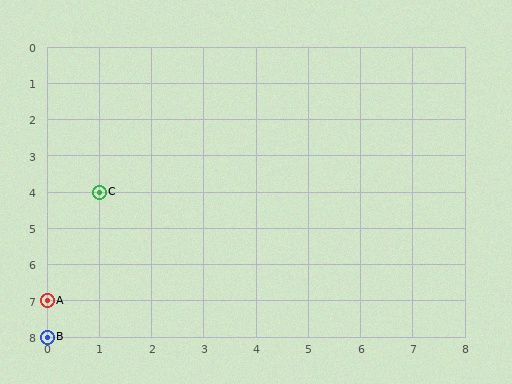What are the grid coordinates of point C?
Point C is at grid coordinates (1, 4).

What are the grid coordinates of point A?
Point A is at grid coordinates (0, 7).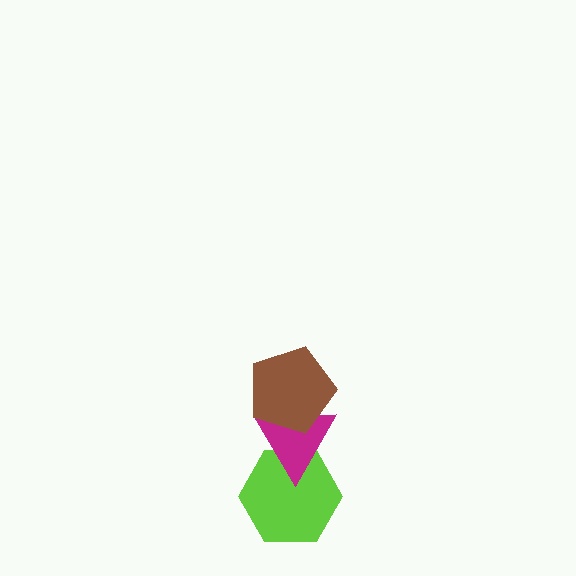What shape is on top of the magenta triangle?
The brown pentagon is on top of the magenta triangle.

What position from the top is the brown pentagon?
The brown pentagon is 1st from the top.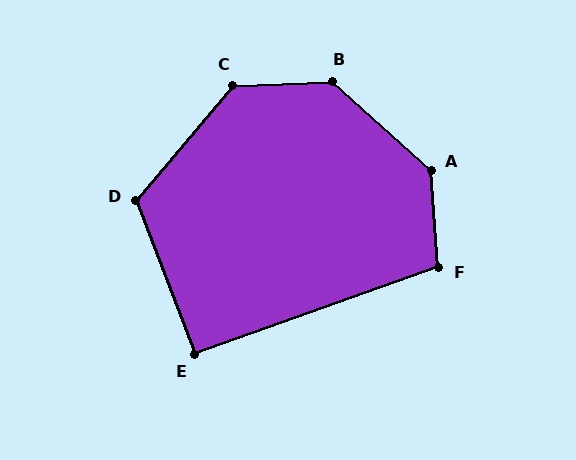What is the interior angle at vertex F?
Approximately 105 degrees (obtuse).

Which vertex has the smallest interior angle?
E, at approximately 92 degrees.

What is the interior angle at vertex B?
Approximately 136 degrees (obtuse).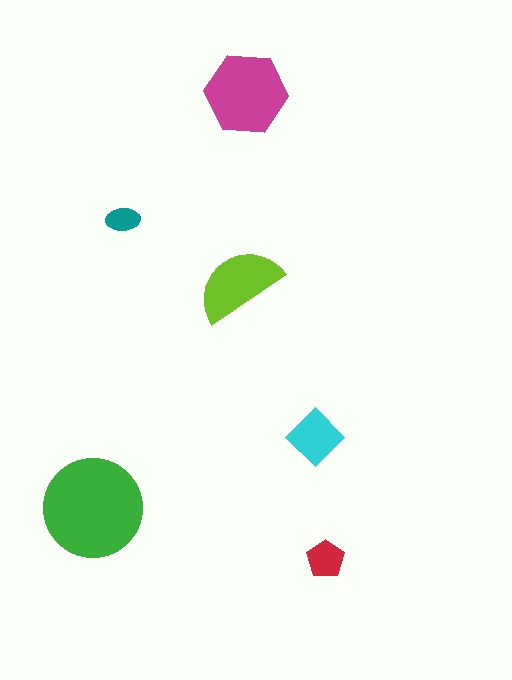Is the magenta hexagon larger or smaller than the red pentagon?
Larger.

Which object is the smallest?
The teal ellipse.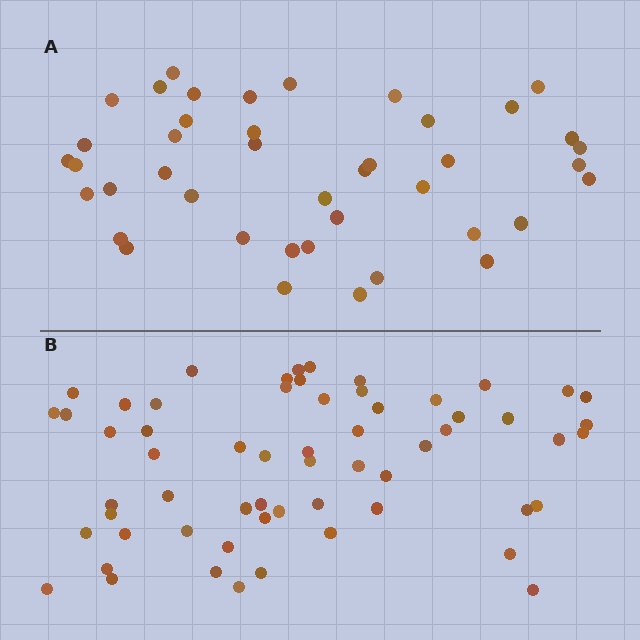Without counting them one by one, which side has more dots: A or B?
Region B (the bottom region) has more dots.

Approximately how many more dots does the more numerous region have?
Region B has approximately 20 more dots than region A.